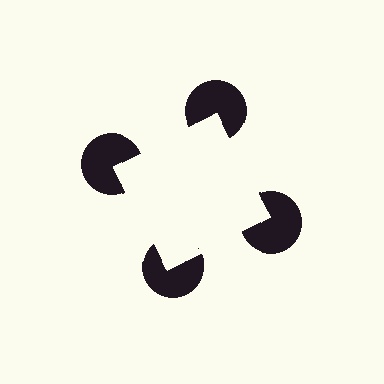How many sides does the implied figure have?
4 sides.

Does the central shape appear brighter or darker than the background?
It typically appears slightly brighter than the background, even though no actual brightness change is drawn.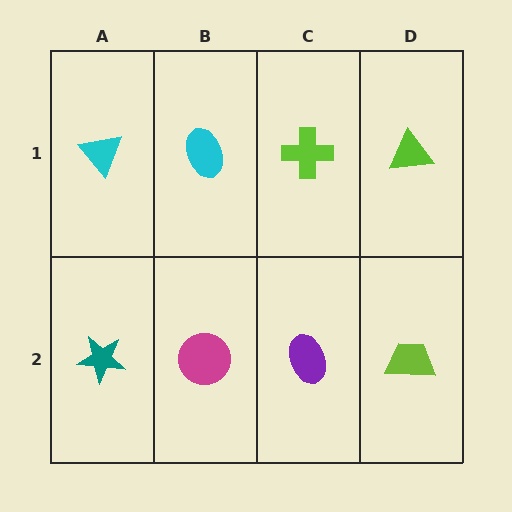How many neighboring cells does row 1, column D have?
2.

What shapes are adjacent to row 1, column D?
A lime trapezoid (row 2, column D), a lime cross (row 1, column C).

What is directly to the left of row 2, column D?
A purple ellipse.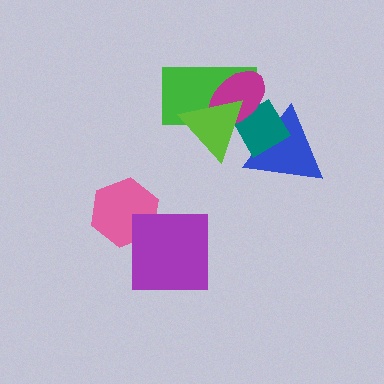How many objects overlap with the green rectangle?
3 objects overlap with the green rectangle.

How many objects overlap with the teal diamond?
4 objects overlap with the teal diamond.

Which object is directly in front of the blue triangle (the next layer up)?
The teal diamond is directly in front of the blue triangle.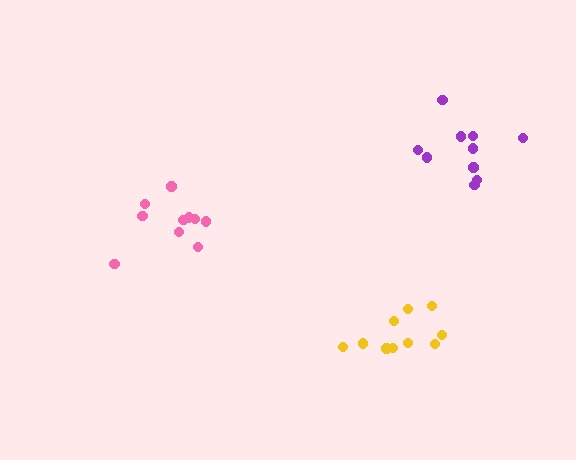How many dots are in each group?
Group 1: 10 dots, Group 2: 10 dots, Group 3: 10 dots (30 total).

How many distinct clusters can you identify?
There are 3 distinct clusters.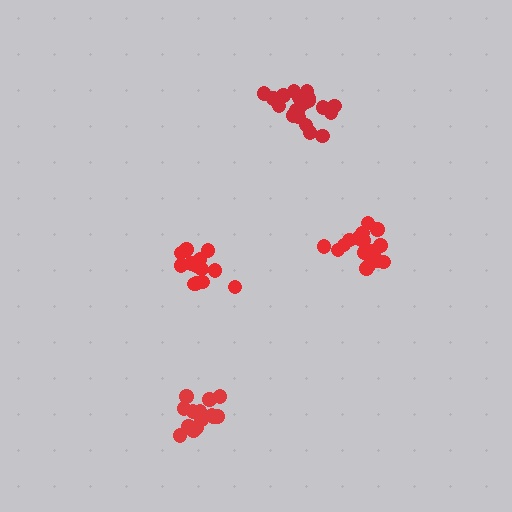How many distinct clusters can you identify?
There are 4 distinct clusters.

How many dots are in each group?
Group 1: 18 dots, Group 2: 21 dots, Group 3: 15 dots, Group 4: 15 dots (69 total).